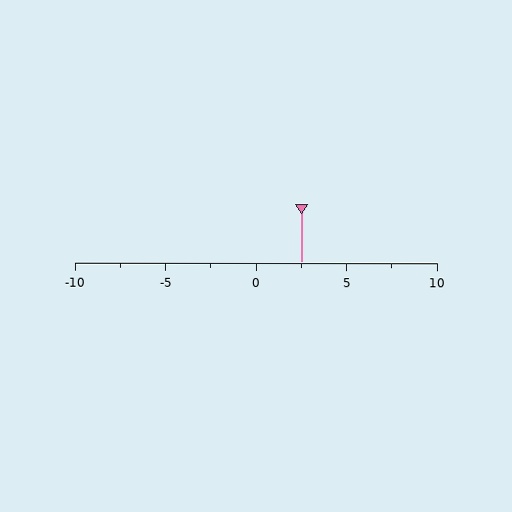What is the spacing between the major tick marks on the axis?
The major ticks are spaced 5 apart.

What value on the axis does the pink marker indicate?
The marker indicates approximately 2.5.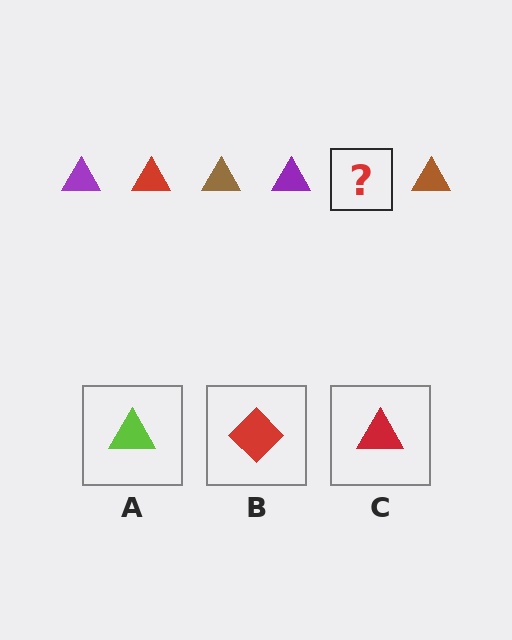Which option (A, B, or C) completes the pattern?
C.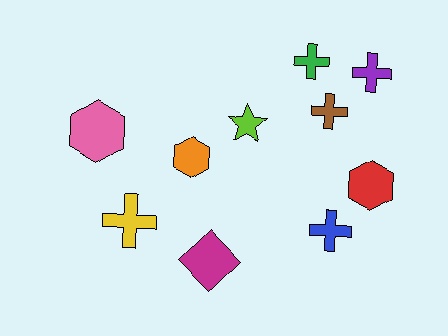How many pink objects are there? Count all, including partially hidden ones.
There is 1 pink object.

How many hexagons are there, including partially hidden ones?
There are 3 hexagons.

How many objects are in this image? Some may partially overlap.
There are 10 objects.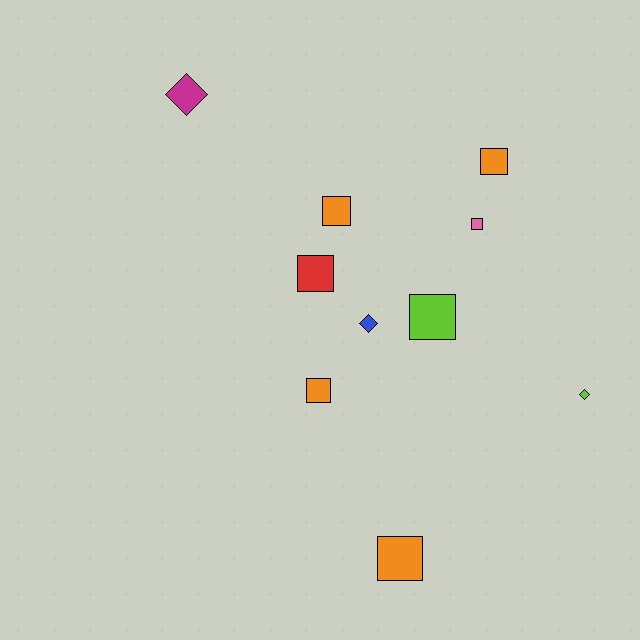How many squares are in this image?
There are 7 squares.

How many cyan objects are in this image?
There are no cyan objects.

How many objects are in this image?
There are 10 objects.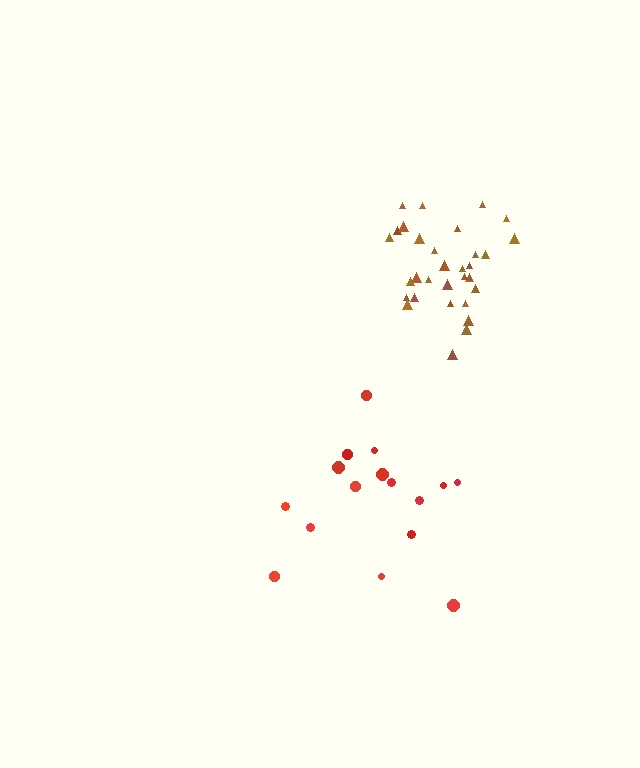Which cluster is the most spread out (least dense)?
Red.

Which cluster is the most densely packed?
Brown.